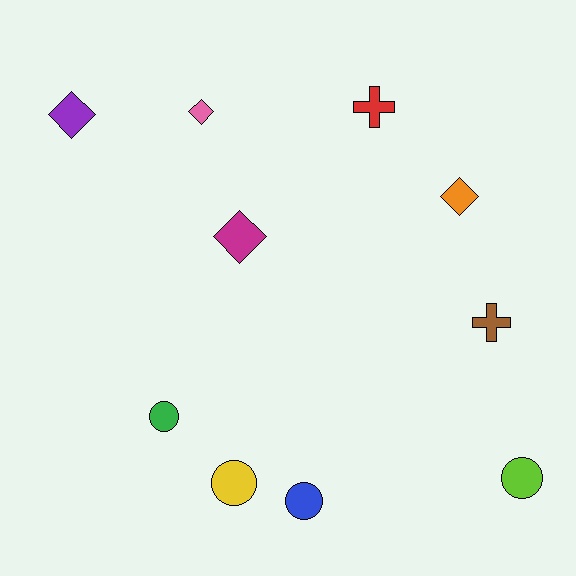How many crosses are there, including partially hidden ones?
There are 2 crosses.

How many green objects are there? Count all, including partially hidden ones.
There is 1 green object.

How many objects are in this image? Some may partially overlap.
There are 10 objects.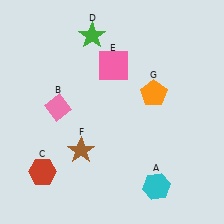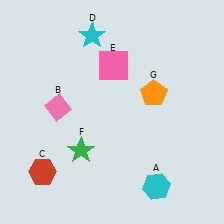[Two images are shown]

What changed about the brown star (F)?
In Image 1, F is brown. In Image 2, it changed to green.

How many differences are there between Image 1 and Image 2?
There are 2 differences between the two images.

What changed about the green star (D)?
In Image 1, D is green. In Image 2, it changed to cyan.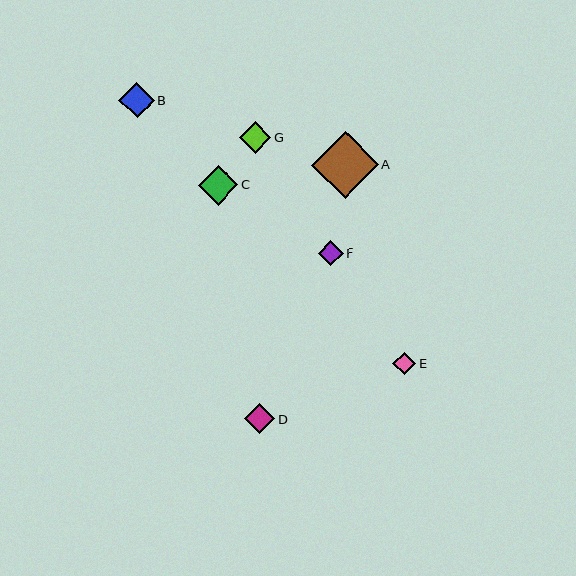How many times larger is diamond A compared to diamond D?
Diamond A is approximately 2.2 times the size of diamond D.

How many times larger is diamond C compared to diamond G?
Diamond C is approximately 1.3 times the size of diamond G.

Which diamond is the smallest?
Diamond E is the smallest with a size of approximately 23 pixels.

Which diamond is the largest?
Diamond A is the largest with a size of approximately 66 pixels.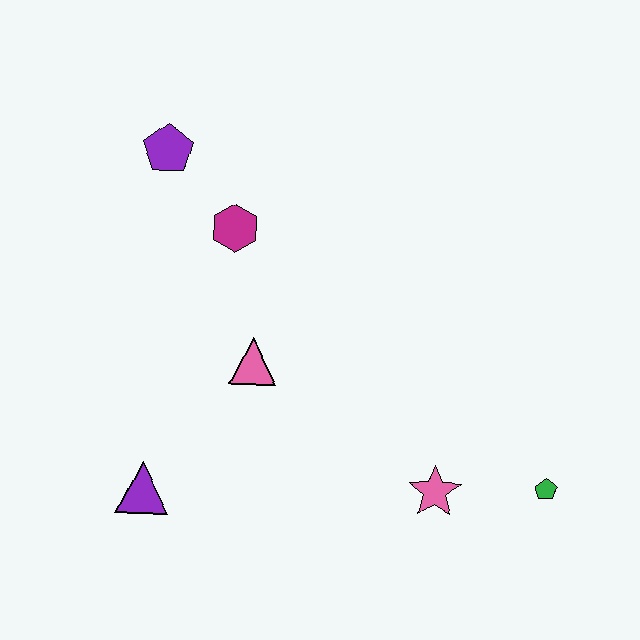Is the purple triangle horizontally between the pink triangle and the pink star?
No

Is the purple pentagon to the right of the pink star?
No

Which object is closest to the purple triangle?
The pink triangle is closest to the purple triangle.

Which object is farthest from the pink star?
The purple pentagon is farthest from the pink star.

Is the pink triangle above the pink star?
Yes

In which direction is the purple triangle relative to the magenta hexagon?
The purple triangle is below the magenta hexagon.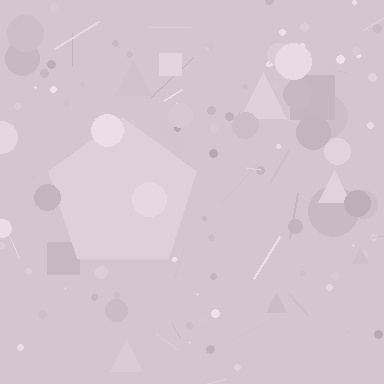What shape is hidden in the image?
A pentagon is hidden in the image.